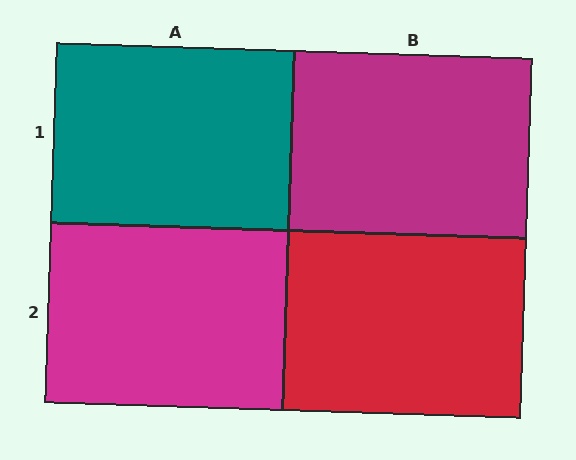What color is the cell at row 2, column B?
Red.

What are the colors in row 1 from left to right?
Teal, magenta.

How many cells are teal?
1 cell is teal.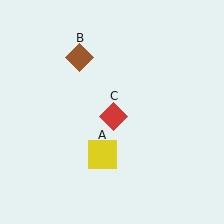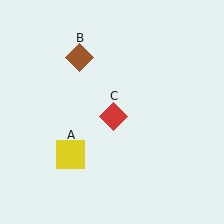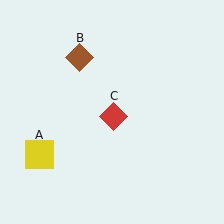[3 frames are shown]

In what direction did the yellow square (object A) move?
The yellow square (object A) moved left.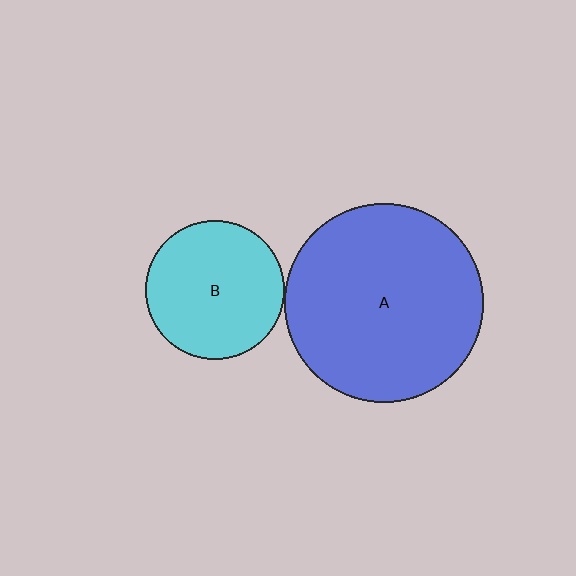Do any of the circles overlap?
No, none of the circles overlap.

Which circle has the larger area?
Circle A (blue).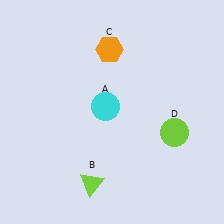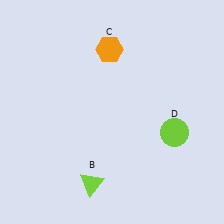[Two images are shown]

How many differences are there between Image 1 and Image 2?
There is 1 difference between the two images.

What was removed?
The cyan circle (A) was removed in Image 2.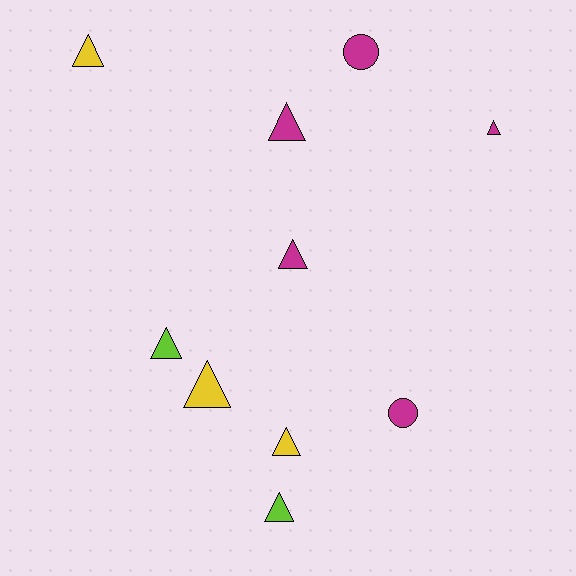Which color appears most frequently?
Magenta, with 5 objects.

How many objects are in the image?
There are 10 objects.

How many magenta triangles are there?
There are 3 magenta triangles.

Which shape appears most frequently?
Triangle, with 8 objects.